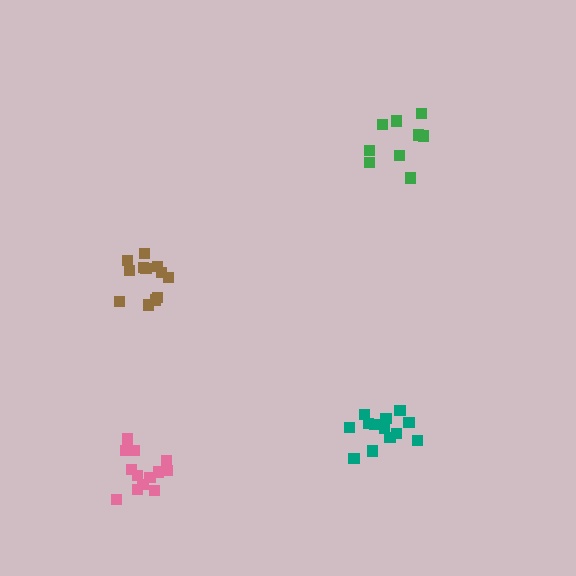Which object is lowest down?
The pink cluster is bottommost.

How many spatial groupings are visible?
There are 4 spatial groupings.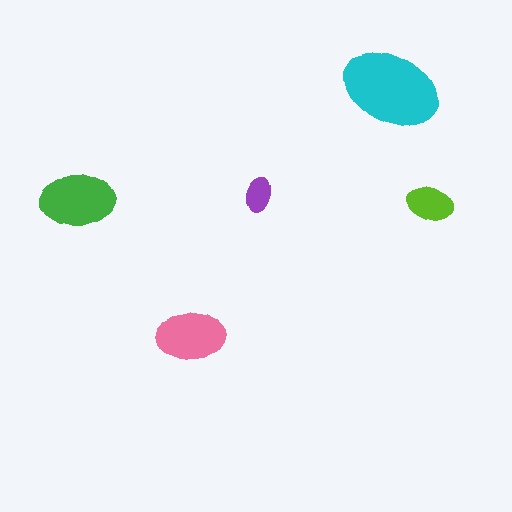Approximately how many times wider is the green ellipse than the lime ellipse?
About 1.5 times wider.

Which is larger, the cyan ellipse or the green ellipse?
The cyan one.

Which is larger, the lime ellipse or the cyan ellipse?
The cyan one.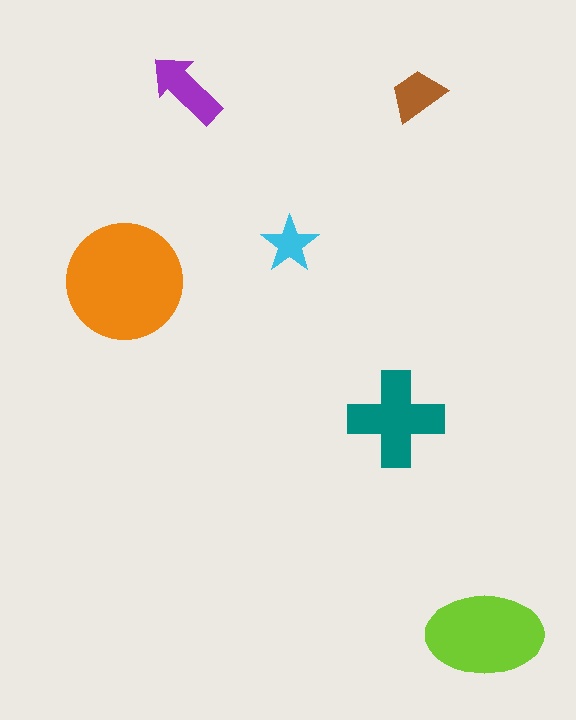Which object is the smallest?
The cyan star.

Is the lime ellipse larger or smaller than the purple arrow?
Larger.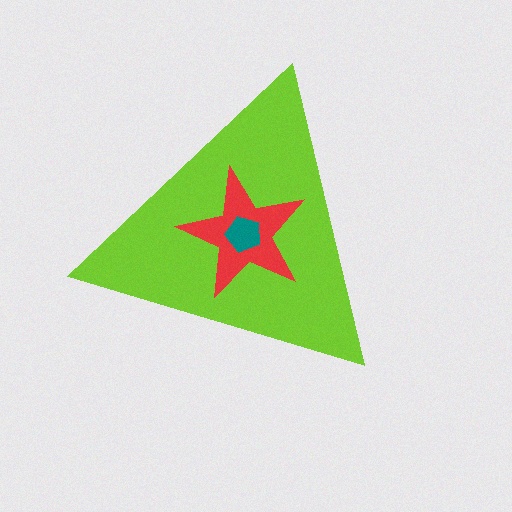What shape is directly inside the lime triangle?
The red star.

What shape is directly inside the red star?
The teal pentagon.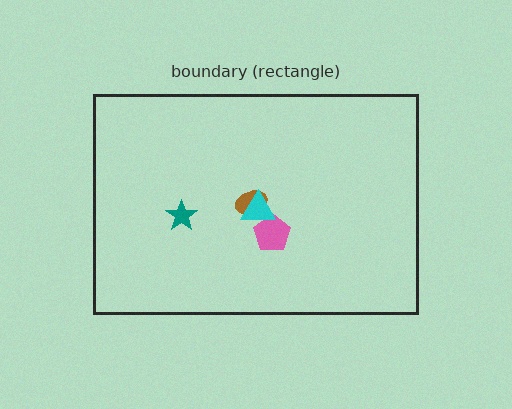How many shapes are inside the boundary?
4 inside, 0 outside.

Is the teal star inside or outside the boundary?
Inside.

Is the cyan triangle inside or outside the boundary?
Inside.